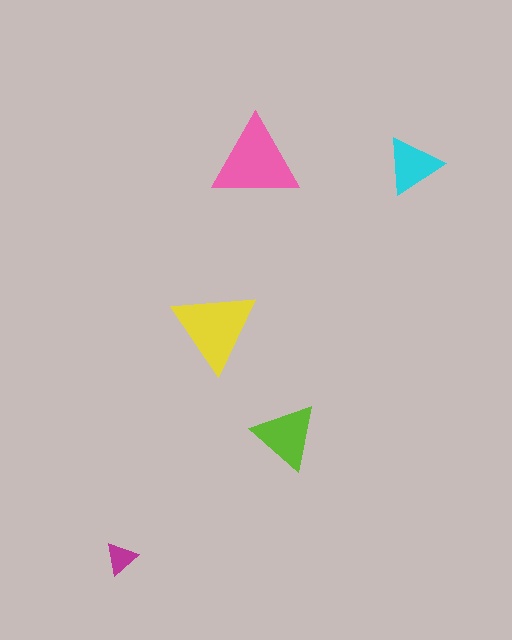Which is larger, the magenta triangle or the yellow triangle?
The yellow one.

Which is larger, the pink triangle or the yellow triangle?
The pink one.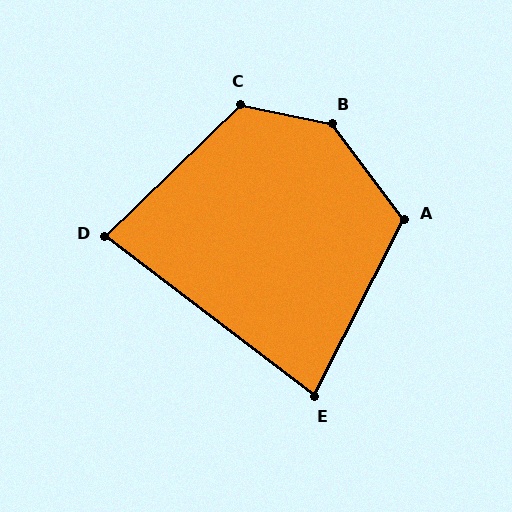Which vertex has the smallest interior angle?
E, at approximately 80 degrees.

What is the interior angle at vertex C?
Approximately 124 degrees (obtuse).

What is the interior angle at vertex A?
Approximately 116 degrees (obtuse).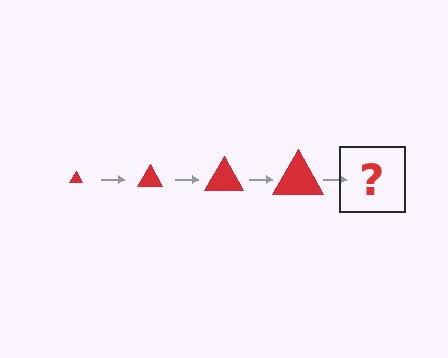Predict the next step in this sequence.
The next step is a red triangle, larger than the previous one.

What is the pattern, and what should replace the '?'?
The pattern is that the triangle gets progressively larger each step. The '?' should be a red triangle, larger than the previous one.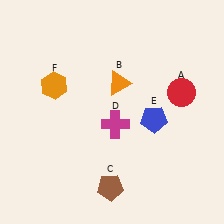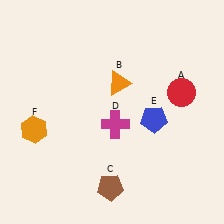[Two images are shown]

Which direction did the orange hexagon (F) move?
The orange hexagon (F) moved down.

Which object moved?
The orange hexagon (F) moved down.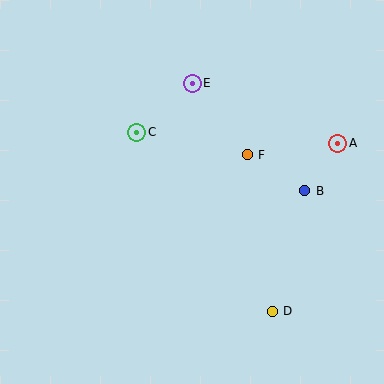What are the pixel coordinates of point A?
Point A is at (338, 143).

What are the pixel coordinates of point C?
Point C is at (137, 132).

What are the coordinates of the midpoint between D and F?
The midpoint between D and F is at (260, 233).